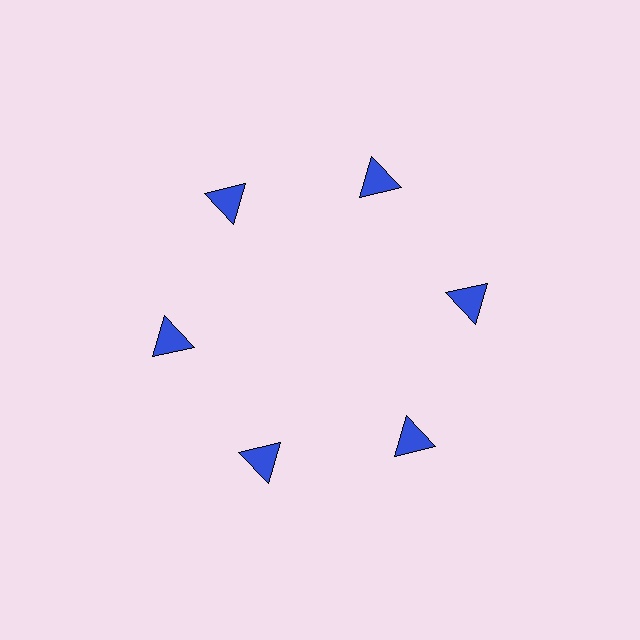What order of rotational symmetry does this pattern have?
This pattern has 6-fold rotational symmetry.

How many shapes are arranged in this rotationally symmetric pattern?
There are 6 shapes, arranged in 6 groups of 1.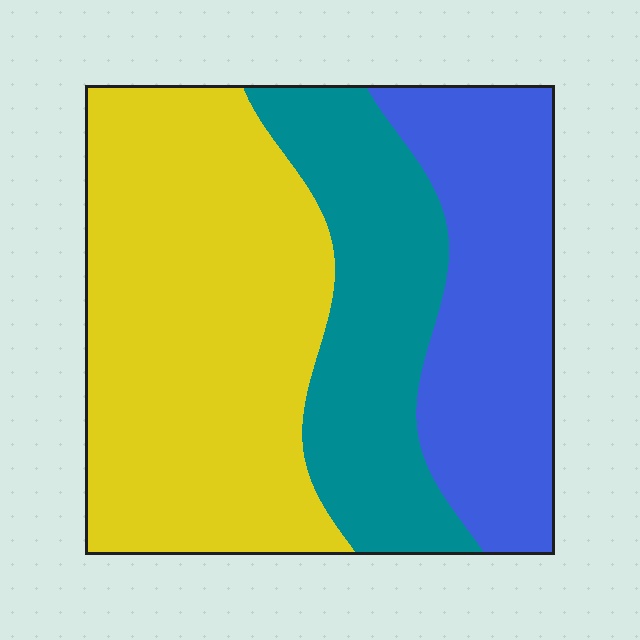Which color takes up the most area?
Yellow, at roughly 50%.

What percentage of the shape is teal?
Teal covers 25% of the shape.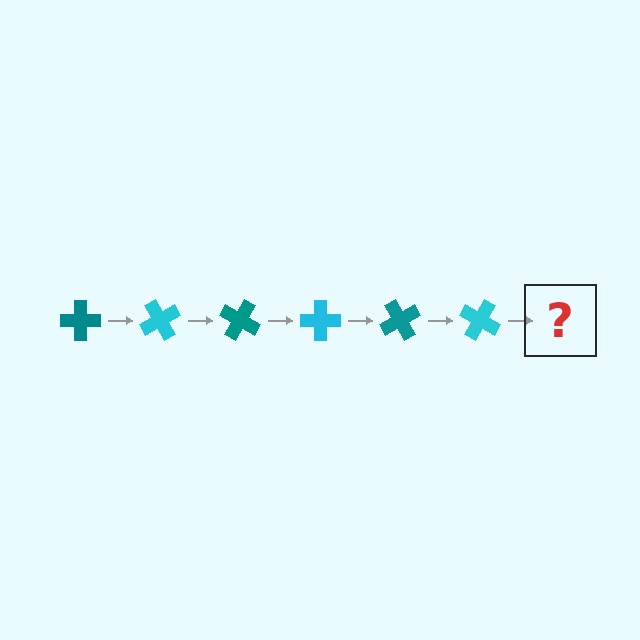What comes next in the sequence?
The next element should be a teal cross, rotated 360 degrees from the start.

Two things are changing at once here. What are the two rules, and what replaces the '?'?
The two rules are that it rotates 60 degrees each step and the color cycles through teal and cyan. The '?' should be a teal cross, rotated 360 degrees from the start.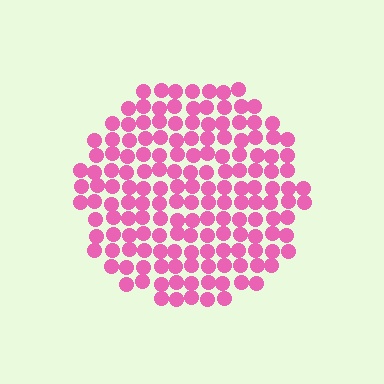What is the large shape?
The large shape is a circle.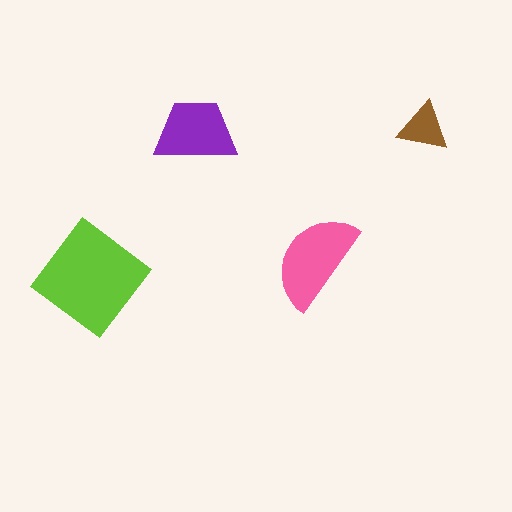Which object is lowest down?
The lime diamond is bottommost.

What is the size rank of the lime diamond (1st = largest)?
1st.